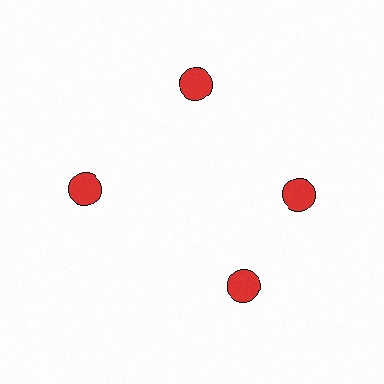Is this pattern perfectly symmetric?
No. The 4 red circles are arranged in a ring, but one element near the 6 o'clock position is rotated out of alignment along the ring, breaking the 4-fold rotational symmetry.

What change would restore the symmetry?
The symmetry would be restored by rotating it back into even spacing with its neighbors so that all 4 circles sit at equal angles and equal distance from the center.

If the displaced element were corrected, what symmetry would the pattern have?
It would have 4-fold rotational symmetry — the pattern would map onto itself every 90 degrees.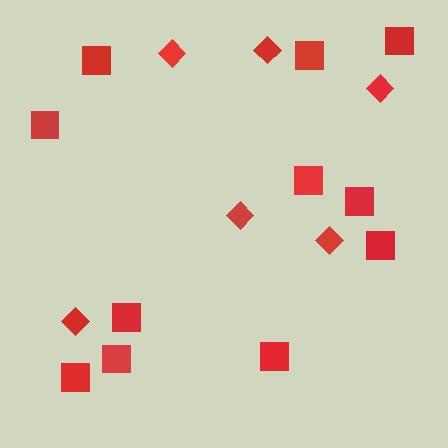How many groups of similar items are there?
There are 2 groups: one group of squares (11) and one group of diamonds (6).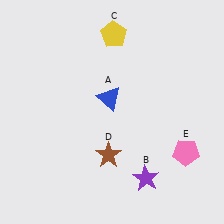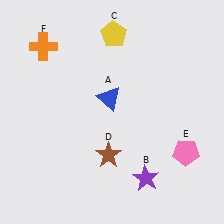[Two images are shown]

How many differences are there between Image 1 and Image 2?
There is 1 difference between the two images.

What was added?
An orange cross (F) was added in Image 2.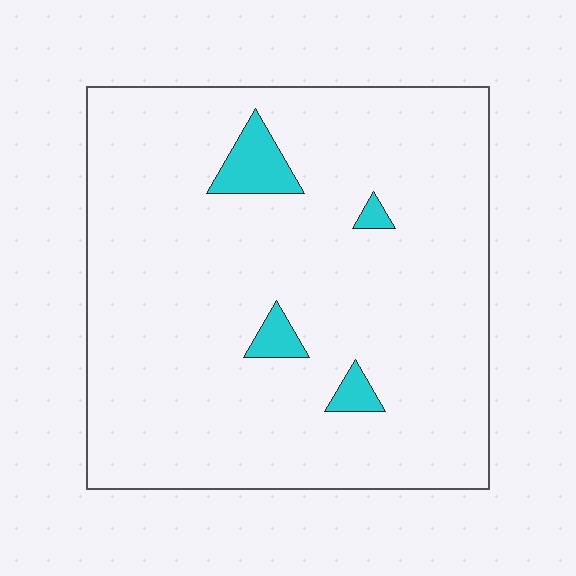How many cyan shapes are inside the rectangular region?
4.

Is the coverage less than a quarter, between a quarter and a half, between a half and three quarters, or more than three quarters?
Less than a quarter.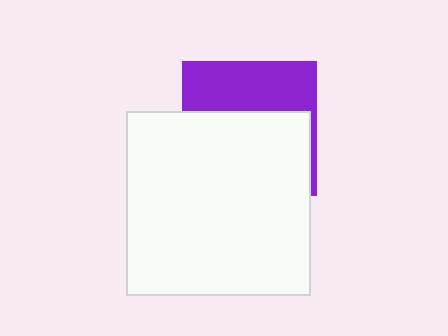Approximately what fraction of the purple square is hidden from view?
Roughly 60% of the purple square is hidden behind the white square.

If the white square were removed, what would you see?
You would see the complete purple square.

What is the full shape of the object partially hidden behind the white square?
The partially hidden object is a purple square.